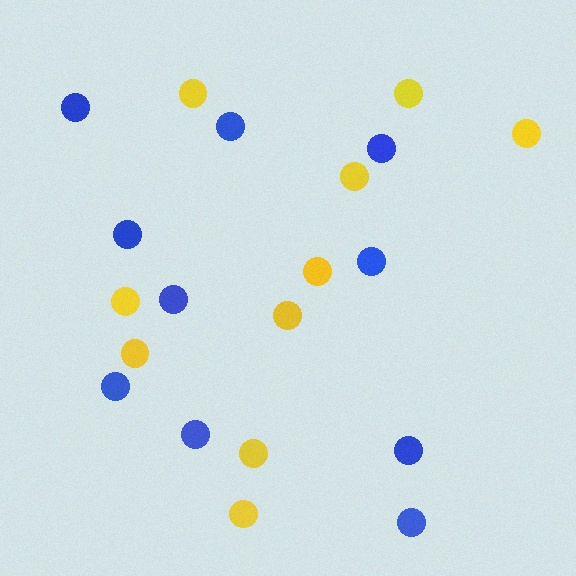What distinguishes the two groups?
There are 2 groups: one group of yellow circles (10) and one group of blue circles (10).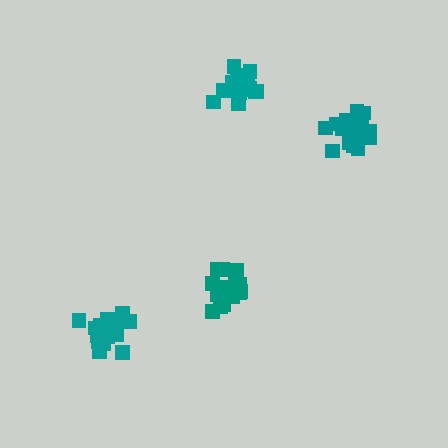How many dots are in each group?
Group 1: 20 dots, Group 2: 21 dots, Group 3: 19 dots, Group 4: 21 dots (81 total).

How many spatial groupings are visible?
There are 4 spatial groupings.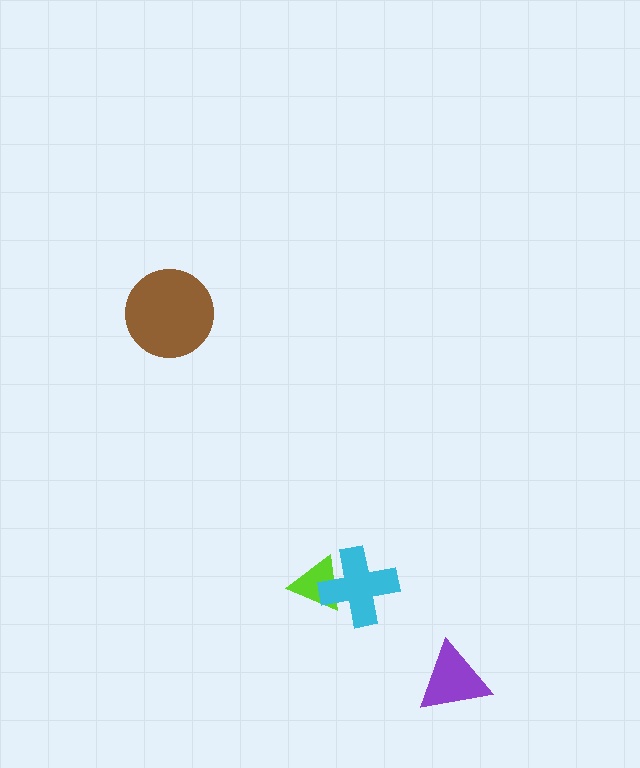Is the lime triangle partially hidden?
Yes, it is partially covered by another shape.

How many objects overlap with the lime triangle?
1 object overlaps with the lime triangle.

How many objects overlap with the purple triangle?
0 objects overlap with the purple triangle.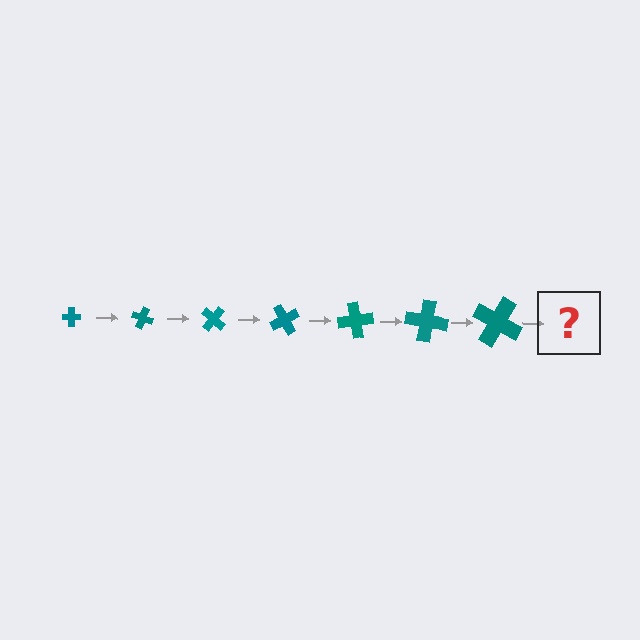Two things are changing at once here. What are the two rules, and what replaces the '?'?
The two rules are that the cross grows larger each step and it rotates 20 degrees each step. The '?' should be a cross, larger than the previous one and rotated 140 degrees from the start.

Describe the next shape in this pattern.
It should be a cross, larger than the previous one and rotated 140 degrees from the start.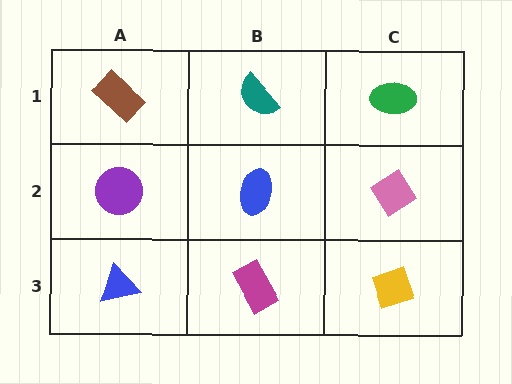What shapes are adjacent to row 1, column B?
A blue ellipse (row 2, column B), a brown rectangle (row 1, column A), a green ellipse (row 1, column C).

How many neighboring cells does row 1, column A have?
2.